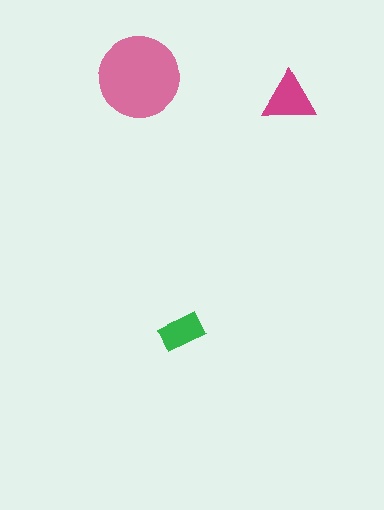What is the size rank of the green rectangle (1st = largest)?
3rd.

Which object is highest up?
The pink circle is topmost.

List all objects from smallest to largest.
The green rectangle, the magenta triangle, the pink circle.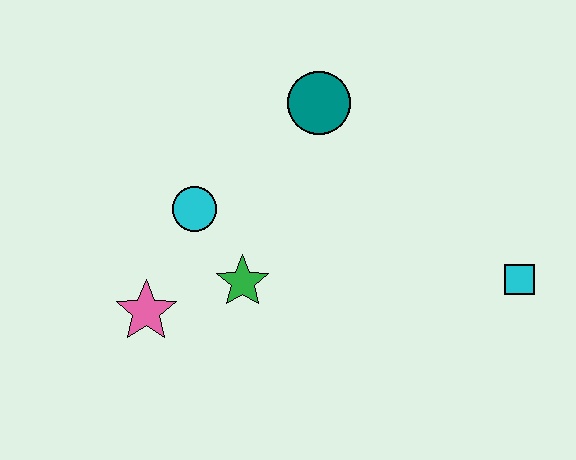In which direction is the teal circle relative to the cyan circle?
The teal circle is to the right of the cyan circle.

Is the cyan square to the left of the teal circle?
No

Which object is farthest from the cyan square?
The pink star is farthest from the cyan square.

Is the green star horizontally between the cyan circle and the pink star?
No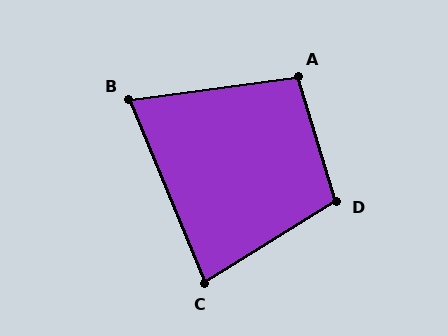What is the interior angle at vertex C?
Approximately 81 degrees (acute).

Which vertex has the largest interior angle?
D, at approximately 105 degrees.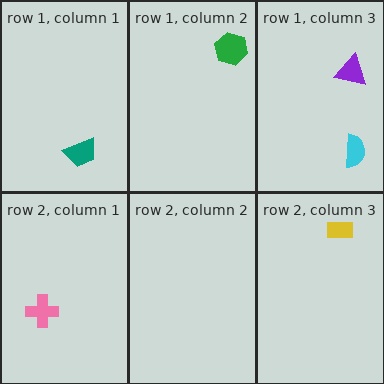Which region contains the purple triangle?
The row 1, column 3 region.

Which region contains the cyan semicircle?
The row 1, column 3 region.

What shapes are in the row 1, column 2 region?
The green hexagon.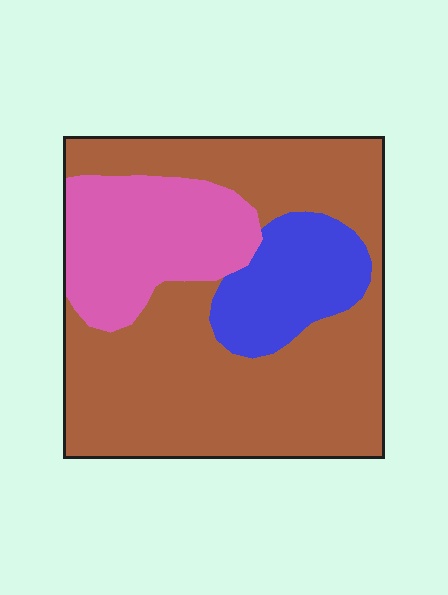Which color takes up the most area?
Brown, at roughly 65%.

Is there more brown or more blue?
Brown.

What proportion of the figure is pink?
Pink takes up between a sixth and a third of the figure.